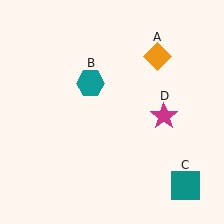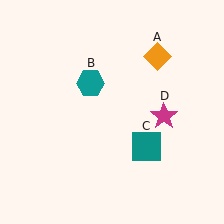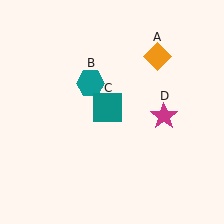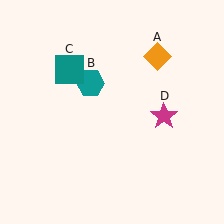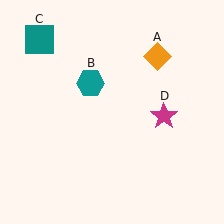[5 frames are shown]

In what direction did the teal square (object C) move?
The teal square (object C) moved up and to the left.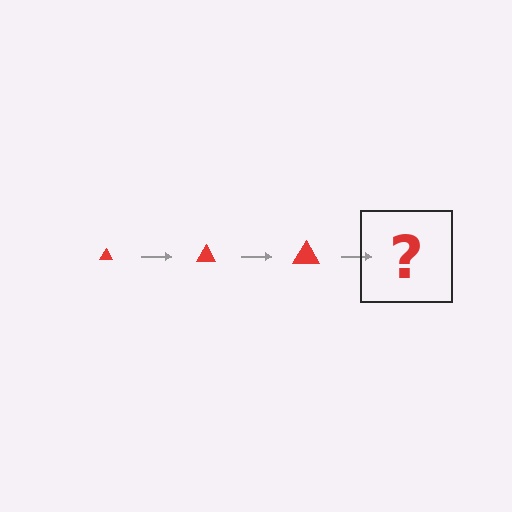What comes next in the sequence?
The next element should be a red triangle, larger than the previous one.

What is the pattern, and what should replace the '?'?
The pattern is that the triangle gets progressively larger each step. The '?' should be a red triangle, larger than the previous one.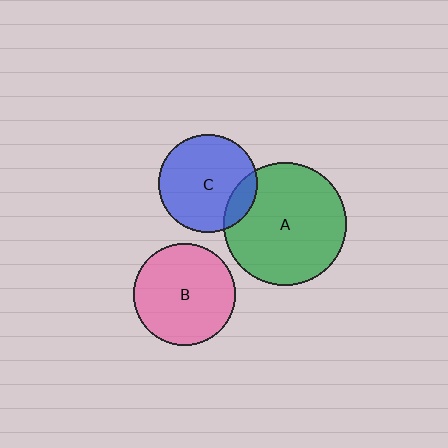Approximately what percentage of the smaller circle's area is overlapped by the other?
Approximately 15%.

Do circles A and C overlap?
Yes.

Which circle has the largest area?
Circle A (green).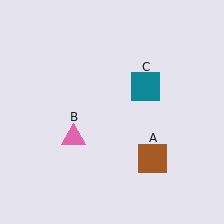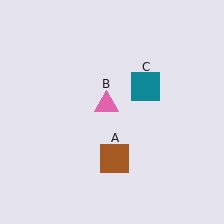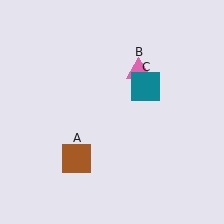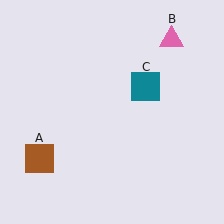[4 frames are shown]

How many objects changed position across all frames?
2 objects changed position: brown square (object A), pink triangle (object B).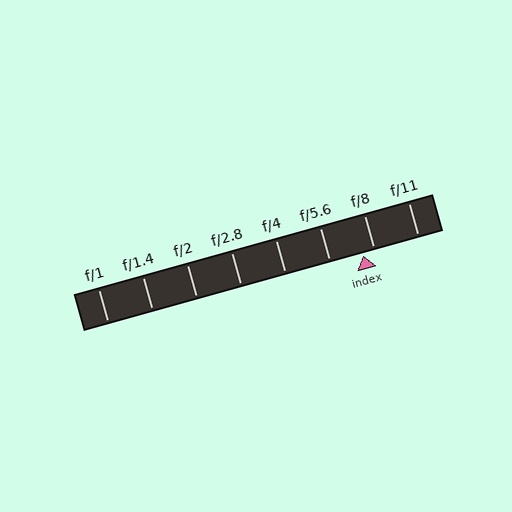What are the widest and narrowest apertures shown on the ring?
The widest aperture shown is f/1 and the narrowest is f/11.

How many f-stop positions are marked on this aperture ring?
There are 8 f-stop positions marked.